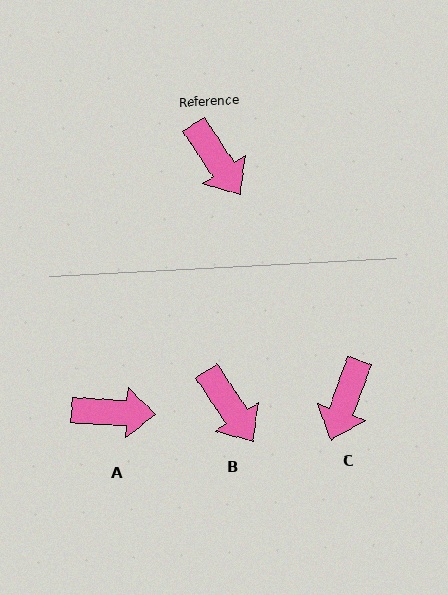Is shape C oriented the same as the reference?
No, it is off by about 53 degrees.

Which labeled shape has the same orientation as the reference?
B.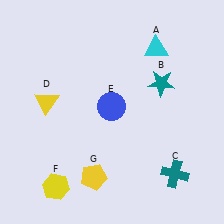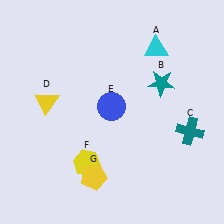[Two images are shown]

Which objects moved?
The objects that moved are: the teal cross (C), the yellow hexagon (F).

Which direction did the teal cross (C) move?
The teal cross (C) moved up.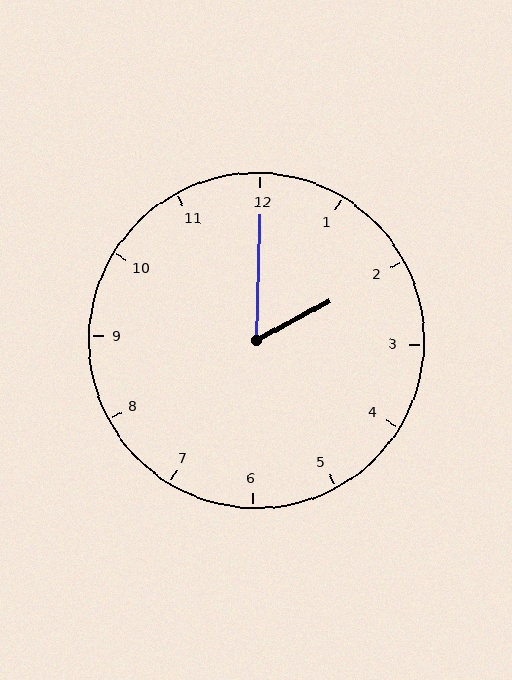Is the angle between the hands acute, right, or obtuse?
It is acute.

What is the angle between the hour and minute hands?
Approximately 60 degrees.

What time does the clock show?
2:00.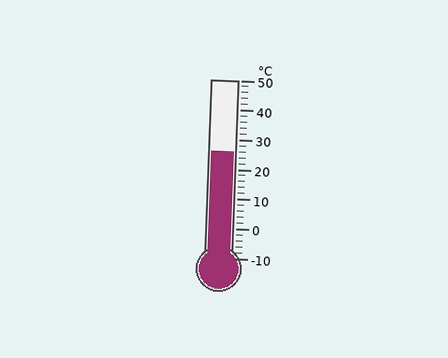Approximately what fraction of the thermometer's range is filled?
The thermometer is filled to approximately 60% of its range.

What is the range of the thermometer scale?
The thermometer scale ranges from -10°C to 50°C.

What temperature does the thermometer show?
The thermometer shows approximately 26°C.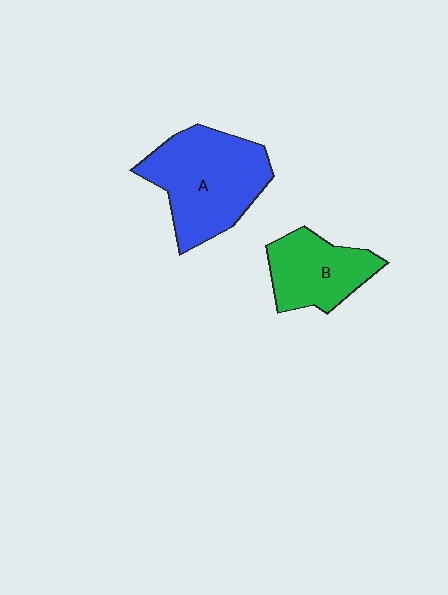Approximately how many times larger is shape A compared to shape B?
Approximately 1.6 times.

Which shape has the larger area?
Shape A (blue).